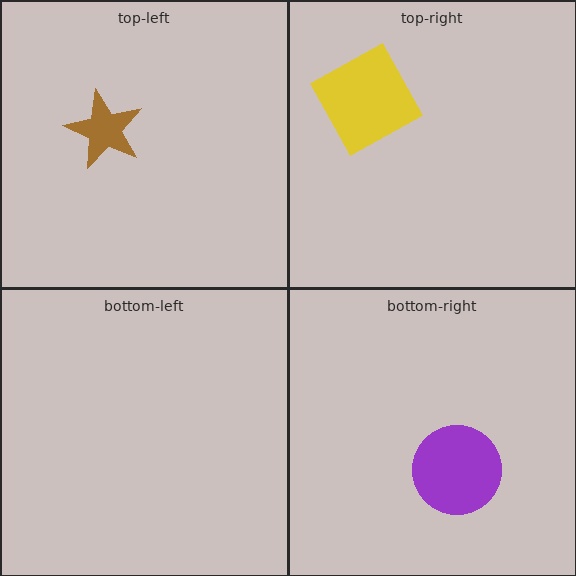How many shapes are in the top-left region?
1.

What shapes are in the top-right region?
The yellow square.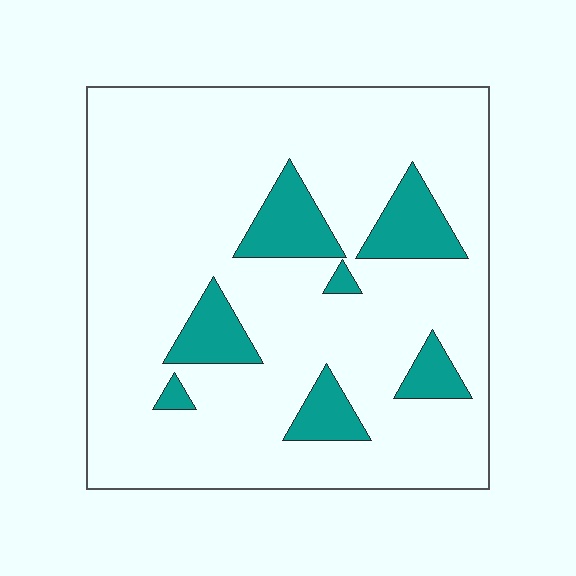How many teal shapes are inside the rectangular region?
7.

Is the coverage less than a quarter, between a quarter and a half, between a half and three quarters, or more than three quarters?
Less than a quarter.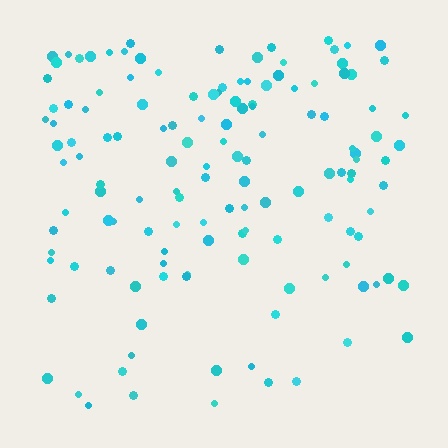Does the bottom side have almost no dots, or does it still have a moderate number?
Still a moderate number, just noticeably fewer than the top.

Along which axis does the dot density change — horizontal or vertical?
Vertical.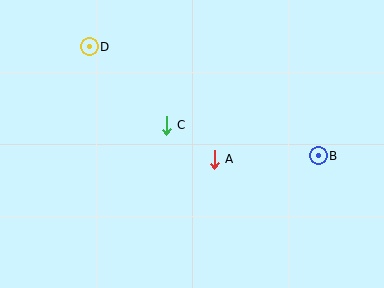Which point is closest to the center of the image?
Point A at (214, 159) is closest to the center.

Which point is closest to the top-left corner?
Point D is closest to the top-left corner.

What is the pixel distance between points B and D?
The distance between B and D is 254 pixels.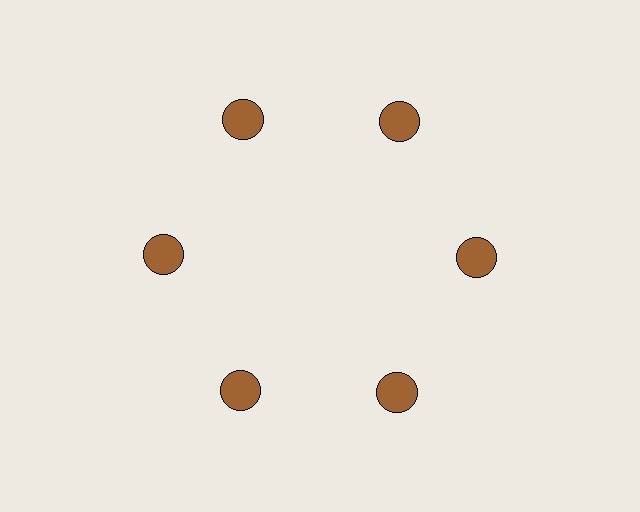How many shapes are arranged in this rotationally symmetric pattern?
There are 6 shapes, arranged in 6 groups of 1.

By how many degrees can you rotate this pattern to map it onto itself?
The pattern maps onto itself every 60 degrees of rotation.